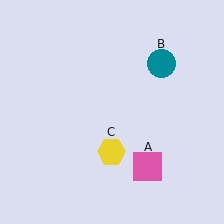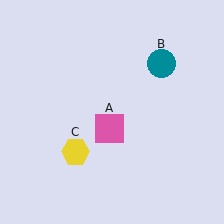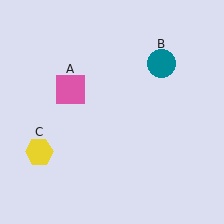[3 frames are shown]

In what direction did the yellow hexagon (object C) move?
The yellow hexagon (object C) moved left.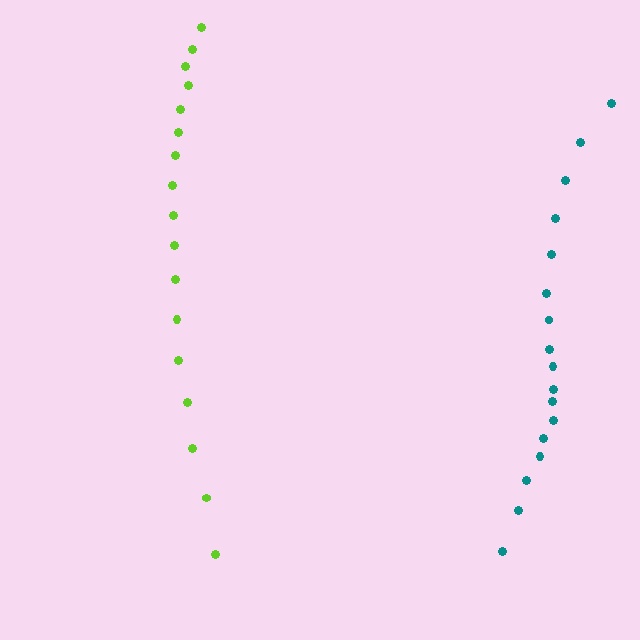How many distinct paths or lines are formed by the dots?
There are 2 distinct paths.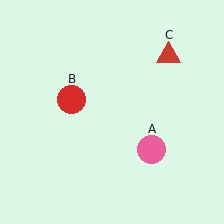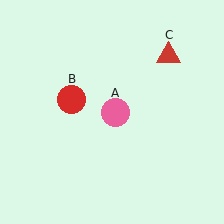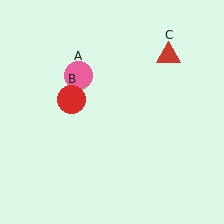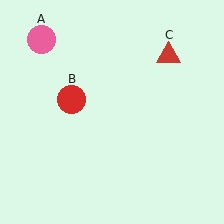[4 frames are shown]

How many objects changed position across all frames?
1 object changed position: pink circle (object A).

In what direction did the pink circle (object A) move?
The pink circle (object A) moved up and to the left.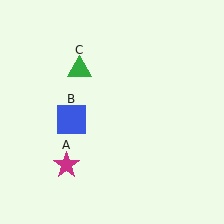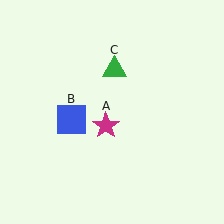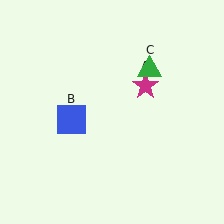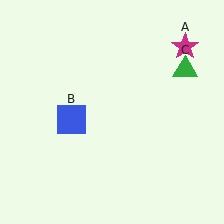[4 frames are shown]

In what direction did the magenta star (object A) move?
The magenta star (object A) moved up and to the right.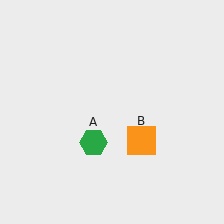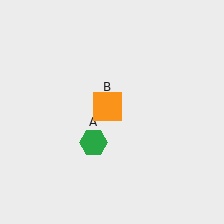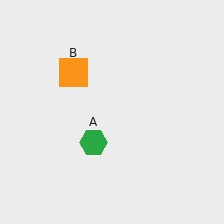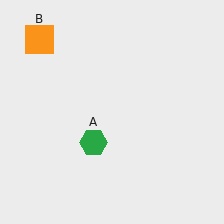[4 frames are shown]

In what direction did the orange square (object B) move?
The orange square (object B) moved up and to the left.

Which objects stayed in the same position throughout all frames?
Green hexagon (object A) remained stationary.